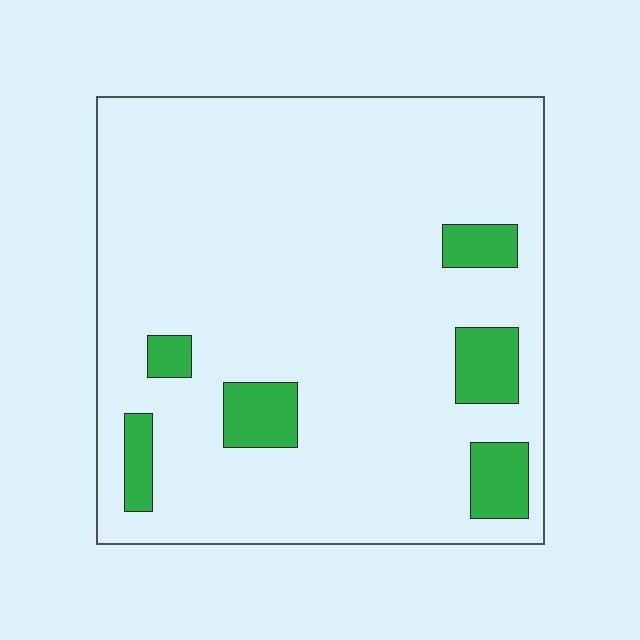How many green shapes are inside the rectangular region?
6.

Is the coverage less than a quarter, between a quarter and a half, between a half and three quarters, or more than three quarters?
Less than a quarter.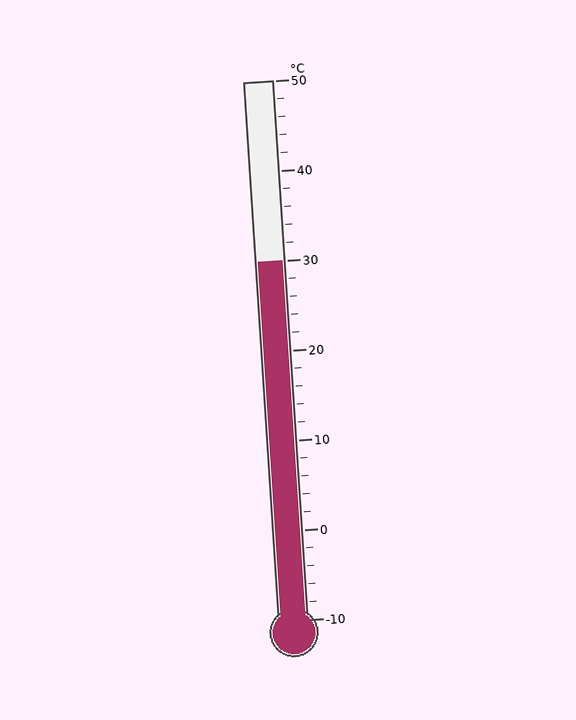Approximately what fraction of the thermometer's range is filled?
The thermometer is filled to approximately 65% of its range.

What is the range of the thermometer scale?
The thermometer scale ranges from -10°C to 50°C.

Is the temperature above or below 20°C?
The temperature is above 20°C.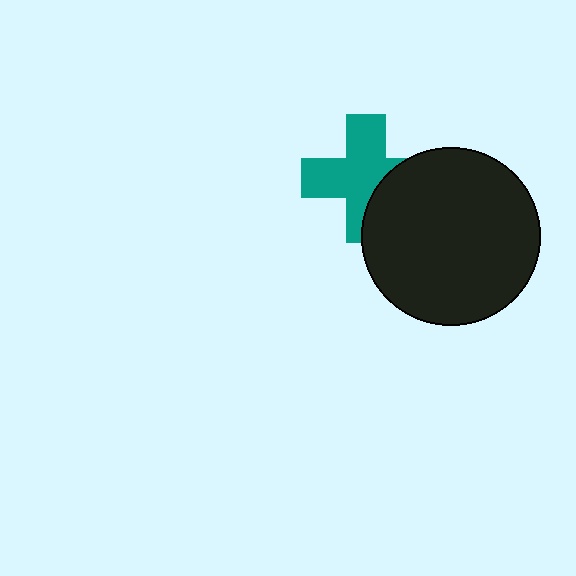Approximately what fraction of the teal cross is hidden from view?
Roughly 32% of the teal cross is hidden behind the black circle.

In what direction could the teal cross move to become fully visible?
The teal cross could move left. That would shift it out from behind the black circle entirely.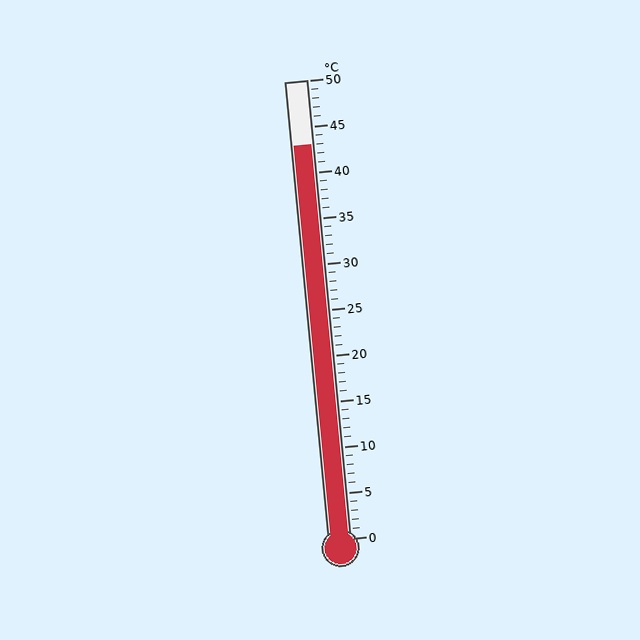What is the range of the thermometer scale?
The thermometer scale ranges from 0°C to 50°C.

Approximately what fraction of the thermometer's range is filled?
The thermometer is filled to approximately 85% of its range.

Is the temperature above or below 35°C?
The temperature is above 35°C.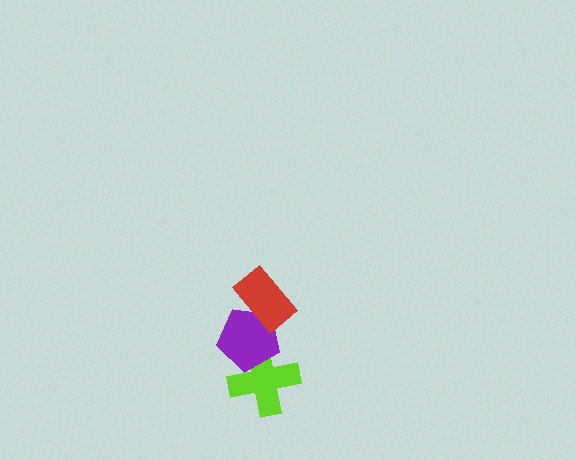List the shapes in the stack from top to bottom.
From top to bottom: the red rectangle, the purple pentagon, the lime cross.